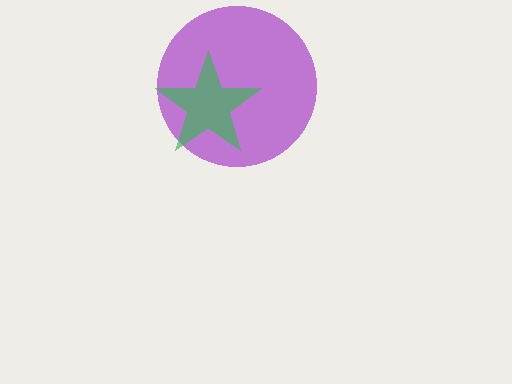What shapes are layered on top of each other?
The layered shapes are: a purple circle, a green star.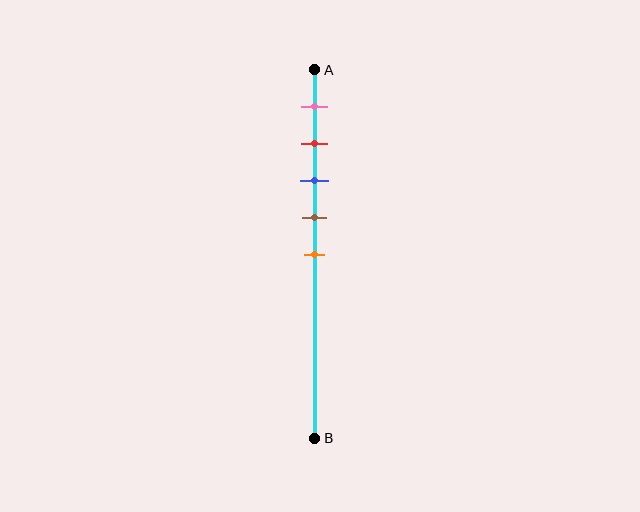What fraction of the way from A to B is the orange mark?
The orange mark is approximately 50% (0.5) of the way from A to B.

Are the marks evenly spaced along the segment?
Yes, the marks are approximately evenly spaced.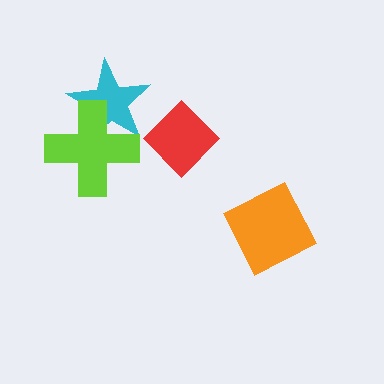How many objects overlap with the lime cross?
1 object overlaps with the lime cross.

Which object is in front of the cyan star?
The lime cross is in front of the cyan star.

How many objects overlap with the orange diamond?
0 objects overlap with the orange diamond.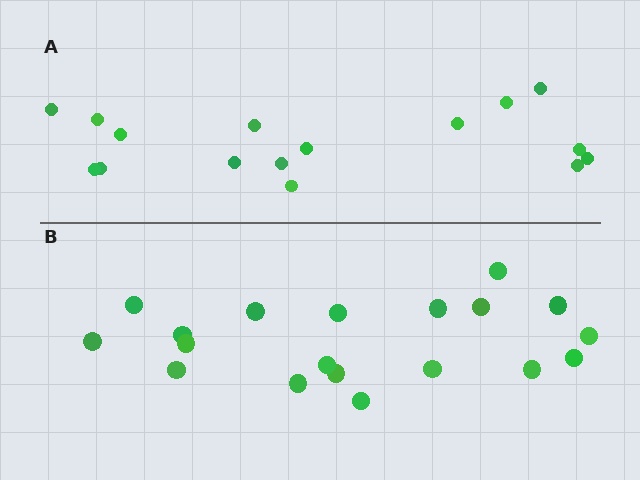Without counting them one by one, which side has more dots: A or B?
Region B (the bottom region) has more dots.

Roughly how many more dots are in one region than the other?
Region B has just a few more — roughly 2 or 3 more dots than region A.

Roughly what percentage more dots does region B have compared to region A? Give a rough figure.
About 20% more.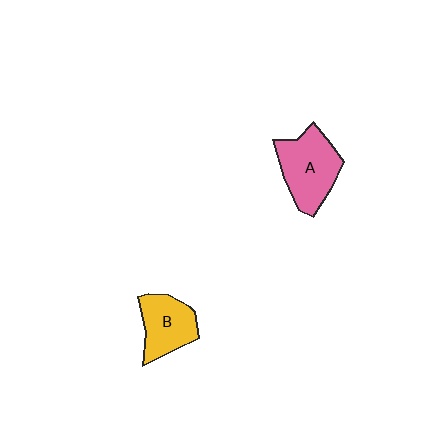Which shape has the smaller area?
Shape B (yellow).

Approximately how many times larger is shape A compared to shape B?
Approximately 1.3 times.